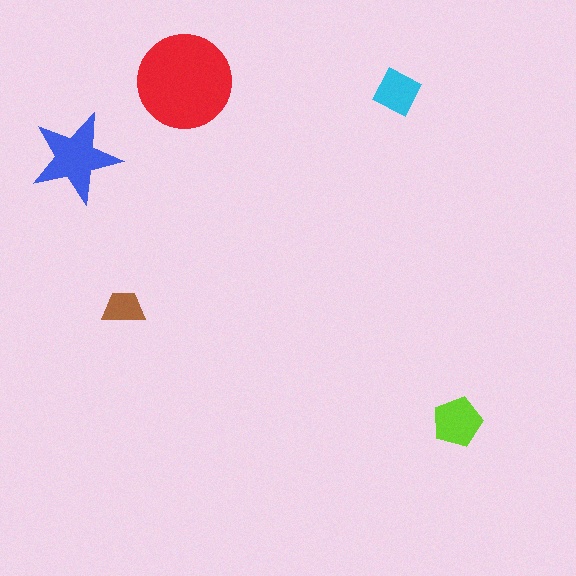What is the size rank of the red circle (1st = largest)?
1st.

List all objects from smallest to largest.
The brown trapezoid, the cyan diamond, the lime pentagon, the blue star, the red circle.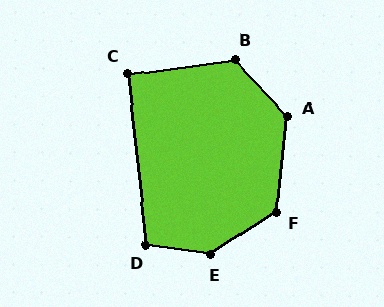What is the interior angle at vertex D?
Approximately 104 degrees (obtuse).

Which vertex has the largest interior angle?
E, at approximately 139 degrees.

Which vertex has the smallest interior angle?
C, at approximately 91 degrees.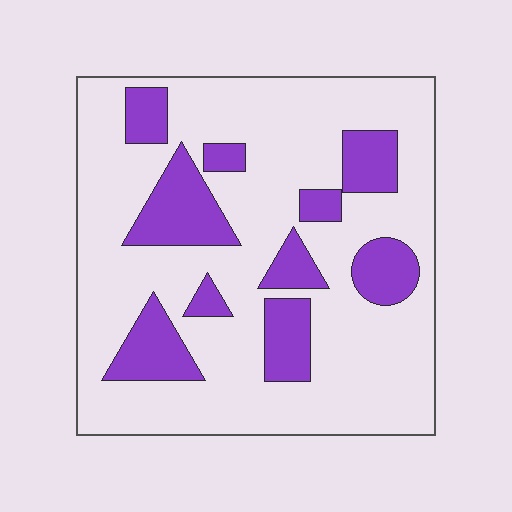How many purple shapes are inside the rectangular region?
10.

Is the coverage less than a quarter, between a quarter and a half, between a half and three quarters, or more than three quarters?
Less than a quarter.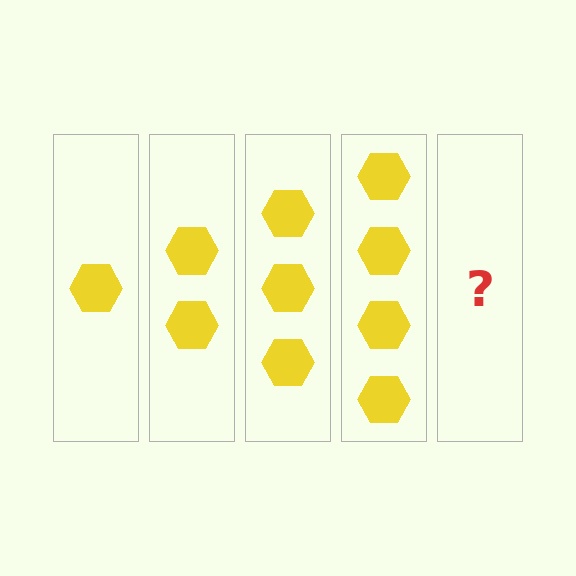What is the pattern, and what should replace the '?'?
The pattern is that each step adds one more hexagon. The '?' should be 5 hexagons.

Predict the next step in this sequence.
The next step is 5 hexagons.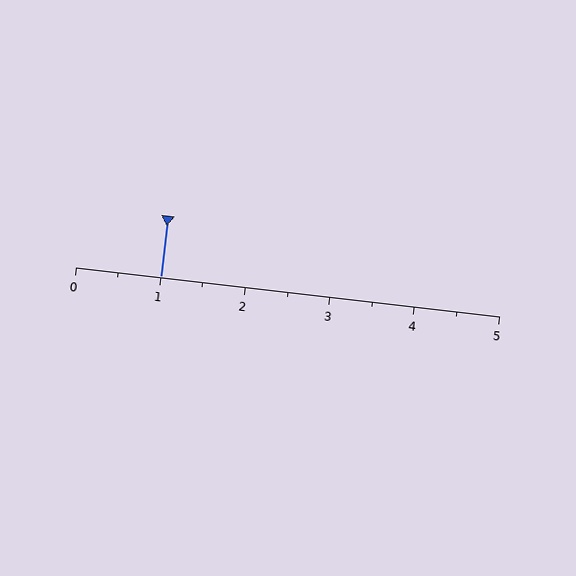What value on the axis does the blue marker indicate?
The marker indicates approximately 1.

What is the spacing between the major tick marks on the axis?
The major ticks are spaced 1 apart.